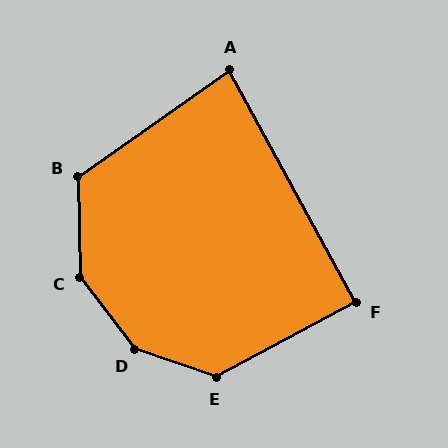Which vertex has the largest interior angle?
D, at approximately 147 degrees.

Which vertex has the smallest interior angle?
A, at approximately 84 degrees.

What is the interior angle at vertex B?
Approximately 124 degrees (obtuse).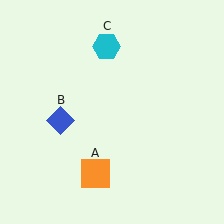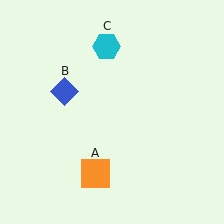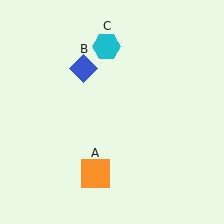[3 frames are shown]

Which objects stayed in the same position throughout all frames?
Orange square (object A) and cyan hexagon (object C) remained stationary.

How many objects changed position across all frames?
1 object changed position: blue diamond (object B).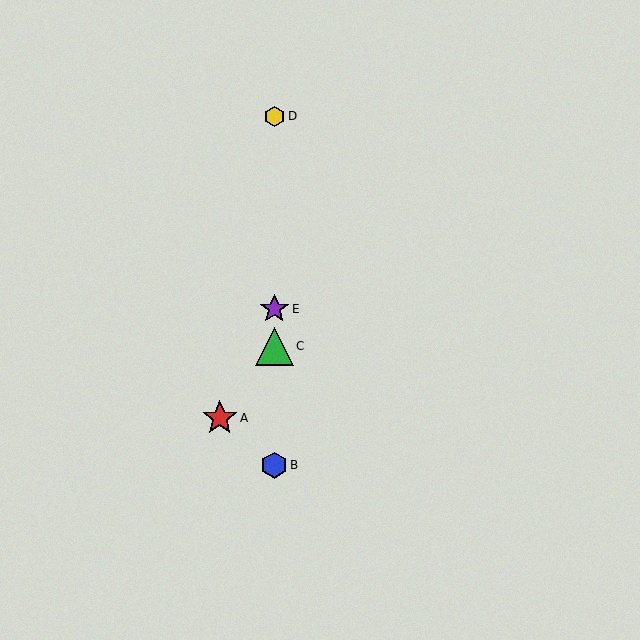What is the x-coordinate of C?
Object C is at x≈274.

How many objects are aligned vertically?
4 objects (B, C, D, E) are aligned vertically.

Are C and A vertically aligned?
No, C is at x≈274 and A is at x≈220.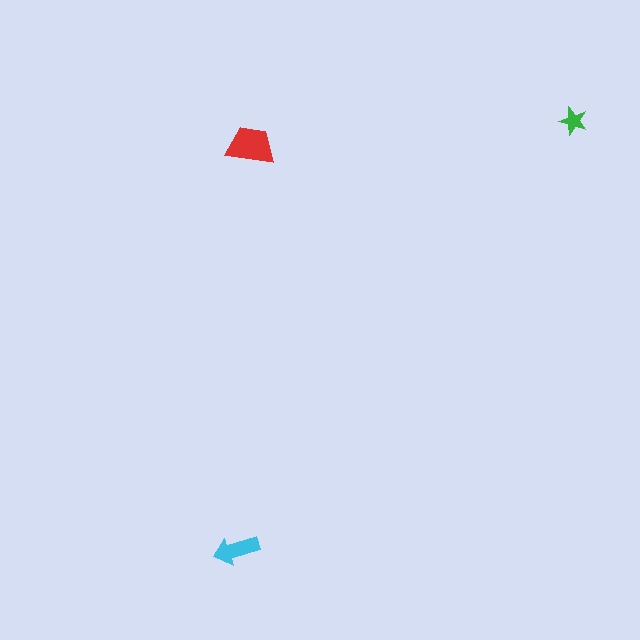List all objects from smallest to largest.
The green star, the cyan arrow, the red trapezoid.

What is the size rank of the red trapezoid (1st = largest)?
1st.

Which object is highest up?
The green star is topmost.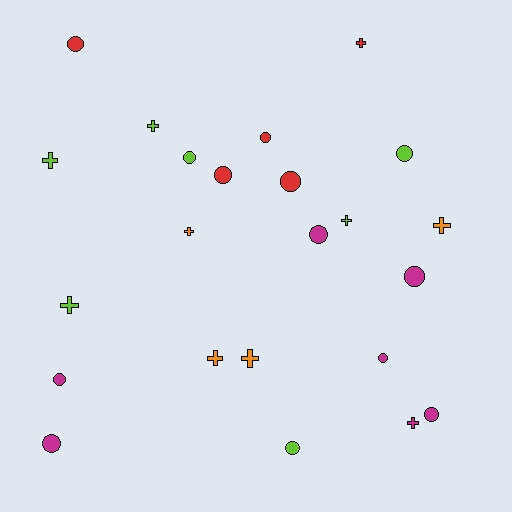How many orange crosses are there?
There are 4 orange crosses.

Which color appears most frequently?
Magenta, with 7 objects.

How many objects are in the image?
There are 23 objects.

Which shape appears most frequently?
Circle, with 13 objects.